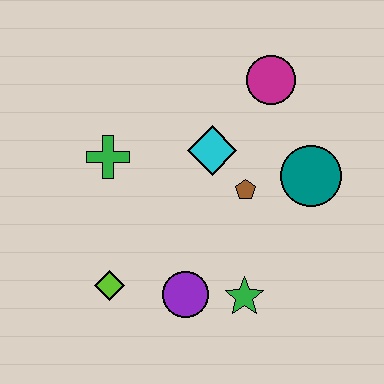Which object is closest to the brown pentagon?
The cyan diamond is closest to the brown pentagon.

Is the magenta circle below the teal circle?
No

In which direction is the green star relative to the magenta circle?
The green star is below the magenta circle.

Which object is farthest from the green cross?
The teal circle is farthest from the green cross.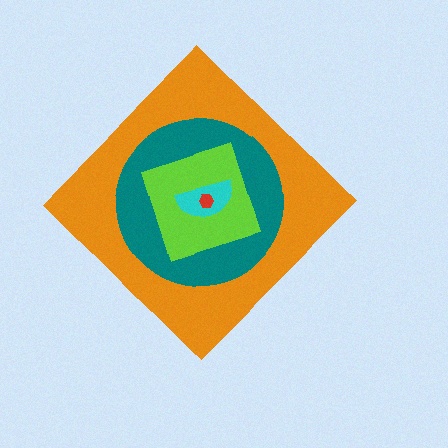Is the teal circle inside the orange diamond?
Yes.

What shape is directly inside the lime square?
The cyan semicircle.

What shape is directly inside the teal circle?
The lime square.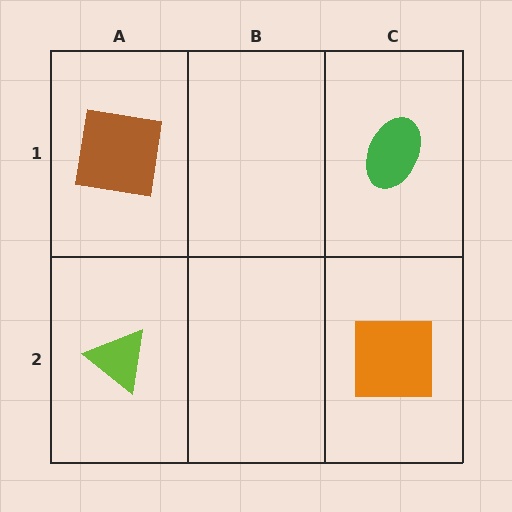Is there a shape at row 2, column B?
No, that cell is empty.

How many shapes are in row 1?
2 shapes.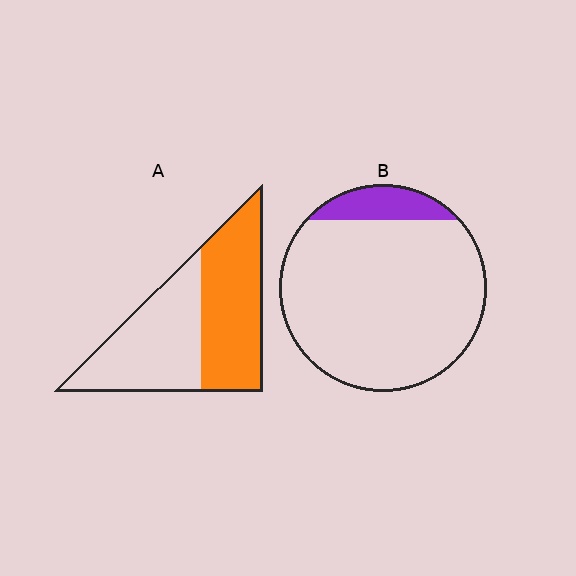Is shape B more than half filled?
No.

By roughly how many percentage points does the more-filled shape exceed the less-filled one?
By roughly 40 percentage points (A over B).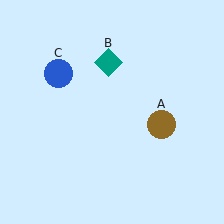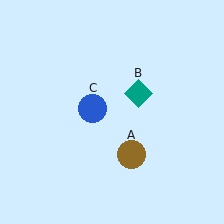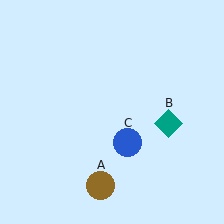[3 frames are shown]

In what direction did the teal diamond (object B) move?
The teal diamond (object B) moved down and to the right.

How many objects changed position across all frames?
3 objects changed position: brown circle (object A), teal diamond (object B), blue circle (object C).